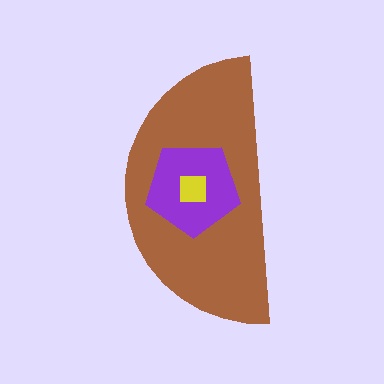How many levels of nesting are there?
3.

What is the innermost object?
The yellow square.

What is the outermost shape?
The brown semicircle.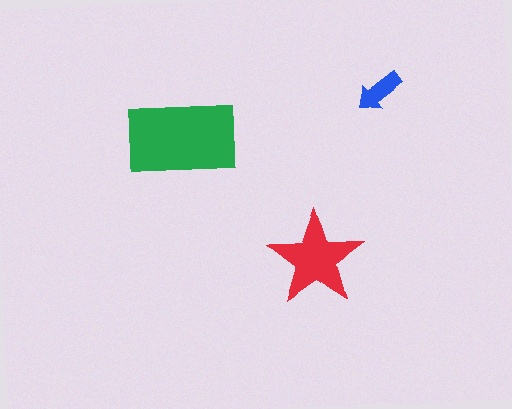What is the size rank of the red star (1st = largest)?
2nd.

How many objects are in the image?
There are 3 objects in the image.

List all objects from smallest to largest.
The blue arrow, the red star, the green rectangle.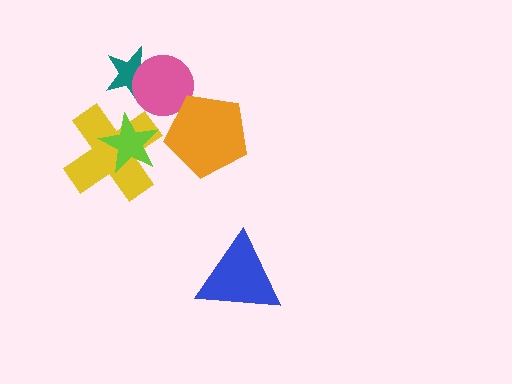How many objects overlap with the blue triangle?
0 objects overlap with the blue triangle.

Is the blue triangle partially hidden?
No, no other shape covers it.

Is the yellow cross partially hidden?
Yes, it is partially covered by another shape.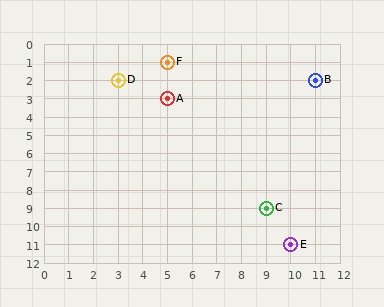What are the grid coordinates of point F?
Point F is at grid coordinates (5, 1).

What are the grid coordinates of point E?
Point E is at grid coordinates (10, 11).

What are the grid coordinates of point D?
Point D is at grid coordinates (3, 2).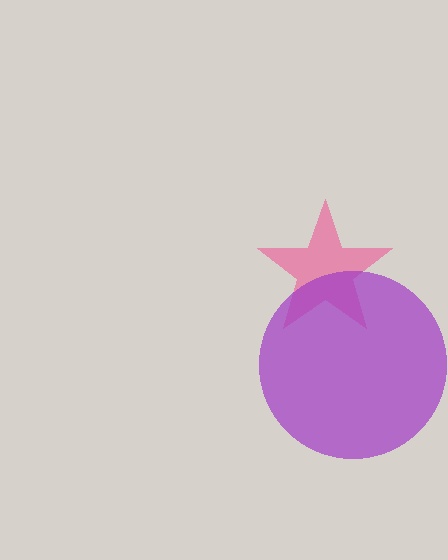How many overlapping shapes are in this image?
There are 2 overlapping shapes in the image.